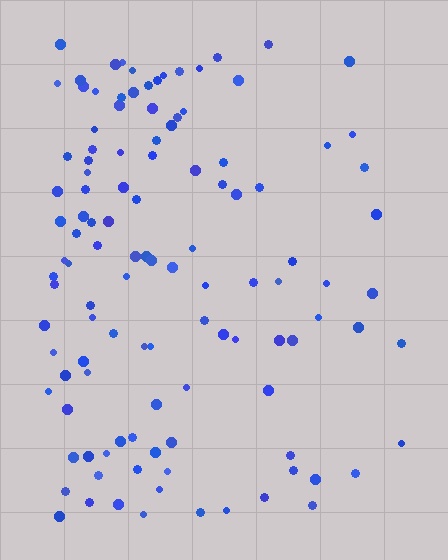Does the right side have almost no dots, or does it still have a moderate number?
Still a moderate number, just noticeably fewer than the left.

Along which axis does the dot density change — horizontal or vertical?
Horizontal.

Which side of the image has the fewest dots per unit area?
The right.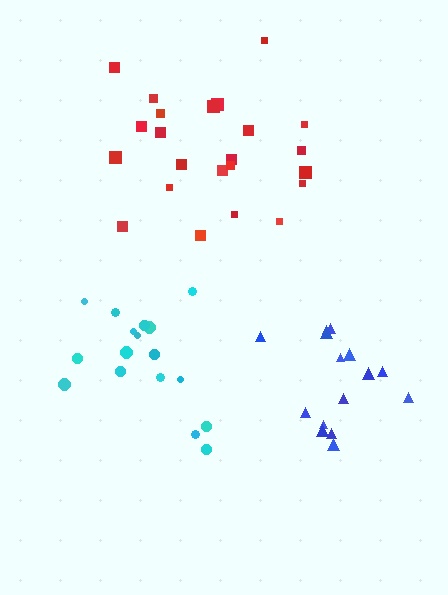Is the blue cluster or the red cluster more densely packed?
Blue.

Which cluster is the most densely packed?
Blue.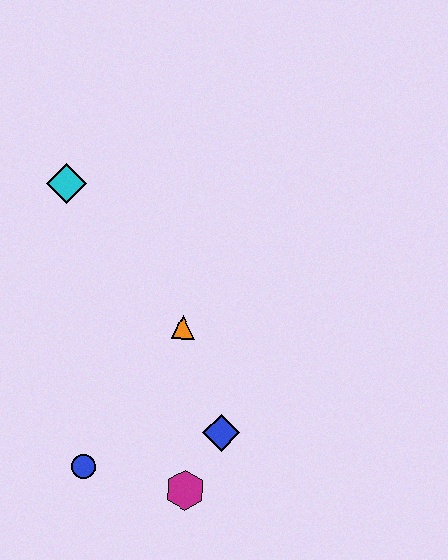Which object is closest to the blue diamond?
The magenta hexagon is closest to the blue diamond.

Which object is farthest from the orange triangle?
The cyan diamond is farthest from the orange triangle.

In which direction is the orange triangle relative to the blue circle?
The orange triangle is above the blue circle.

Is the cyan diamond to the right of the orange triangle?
No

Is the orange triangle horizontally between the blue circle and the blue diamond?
Yes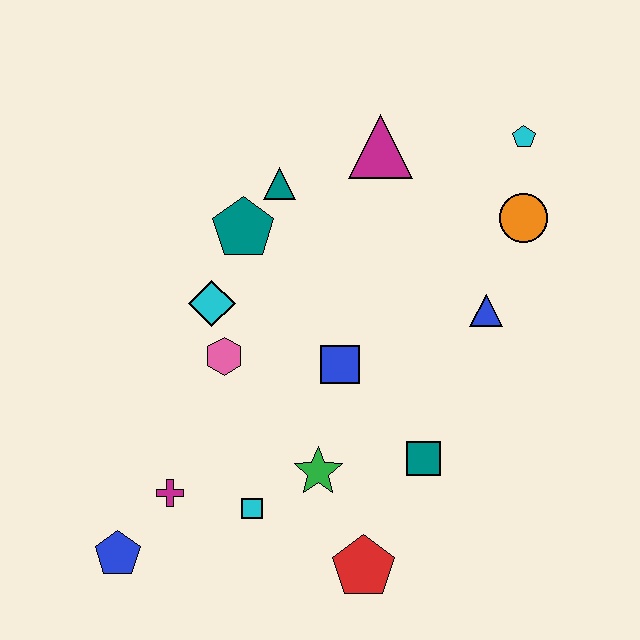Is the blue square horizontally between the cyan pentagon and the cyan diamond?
Yes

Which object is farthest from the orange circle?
The blue pentagon is farthest from the orange circle.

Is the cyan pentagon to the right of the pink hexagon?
Yes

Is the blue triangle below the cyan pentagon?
Yes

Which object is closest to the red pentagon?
The green star is closest to the red pentagon.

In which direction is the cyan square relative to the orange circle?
The cyan square is below the orange circle.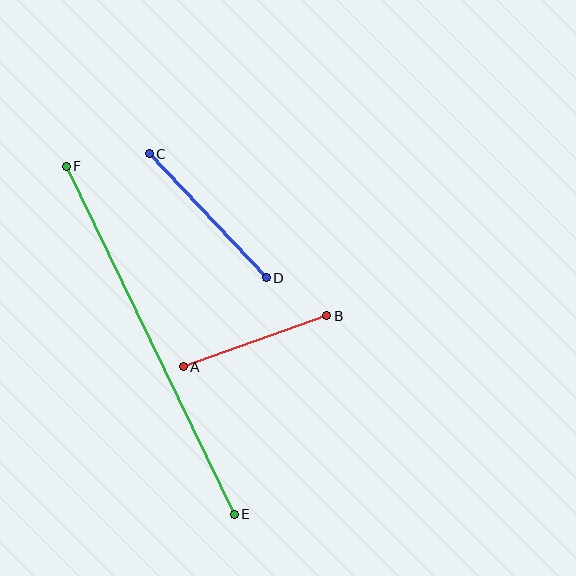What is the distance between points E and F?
The distance is approximately 387 pixels.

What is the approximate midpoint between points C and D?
The midpoint is at approximately (208, 216) pixels.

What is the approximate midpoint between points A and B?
The midpoint is at approximately (255, 341) pixels.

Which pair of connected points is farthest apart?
Points E and F are farthest apart.